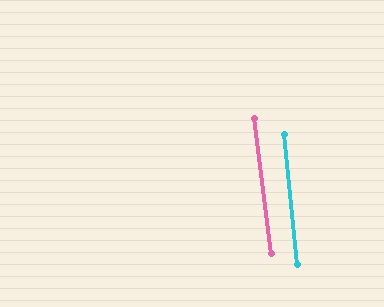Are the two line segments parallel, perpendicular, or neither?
Parallel — their directions differ by only 1.3°.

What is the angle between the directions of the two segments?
Approximately 1 degree.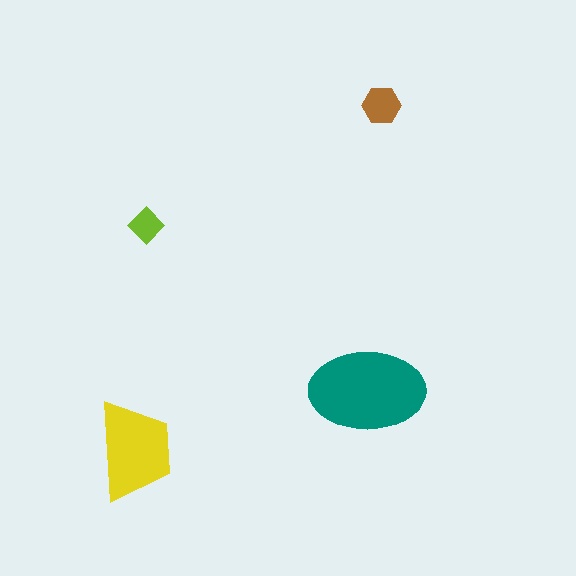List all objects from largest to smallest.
The teal ellipse, the yellow trapezoid, the brown hexagon, the lime diamond.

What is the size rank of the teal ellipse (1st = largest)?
1st.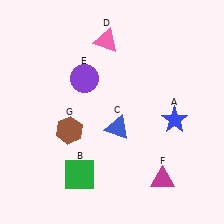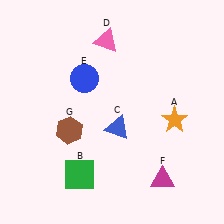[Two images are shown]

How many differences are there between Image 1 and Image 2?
There are 2 differences between the two images.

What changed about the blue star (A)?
In Image 1, A is blue. In Image 2, it changed to orange.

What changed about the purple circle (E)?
In Image 1, E is purple. In Image 2, it changed to blue.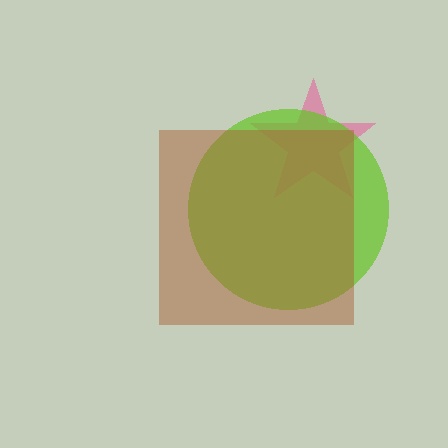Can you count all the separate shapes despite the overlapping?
Yes, there are 3 separate shapes.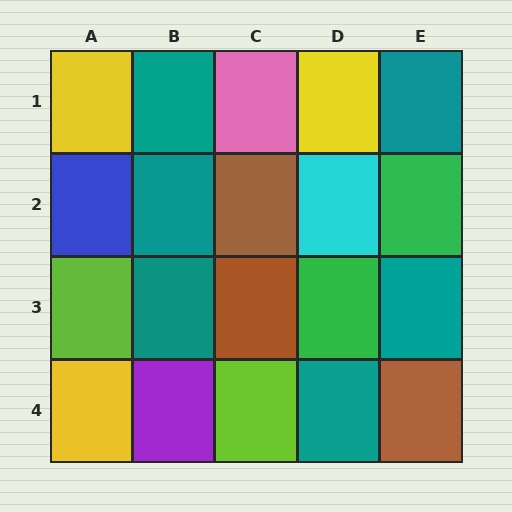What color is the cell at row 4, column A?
Yellow.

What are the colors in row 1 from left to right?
Yellow, teal, pink, yellow, teal.